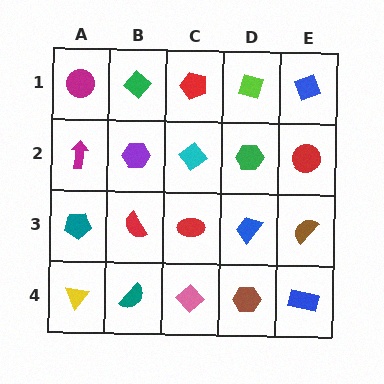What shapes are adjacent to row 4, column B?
A red semicircle (row 3, column B), a yellow triangle (row 4, column A), a pink diamond (row 4, column C).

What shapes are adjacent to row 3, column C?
A cyan diamond (row 2, column C), a pink diamond (row 4, column C), a red semicircle (row 3, column B), a blue trapezoid (row 3, column D).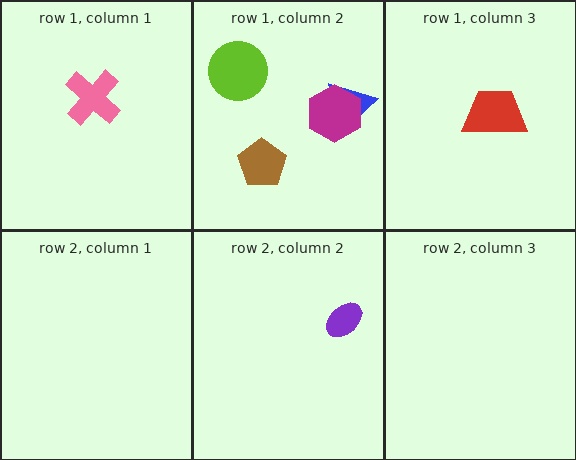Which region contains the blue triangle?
The row 1, column 2 region.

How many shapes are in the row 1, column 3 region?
1.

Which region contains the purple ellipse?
The row 2, column 2 region.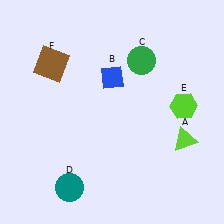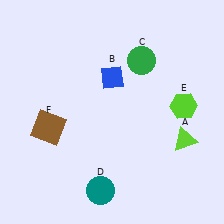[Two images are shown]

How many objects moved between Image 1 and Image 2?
2 objects moved between the two images.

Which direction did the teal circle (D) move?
The teal circle (D) moved right.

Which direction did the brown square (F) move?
The brown square (F) moved down.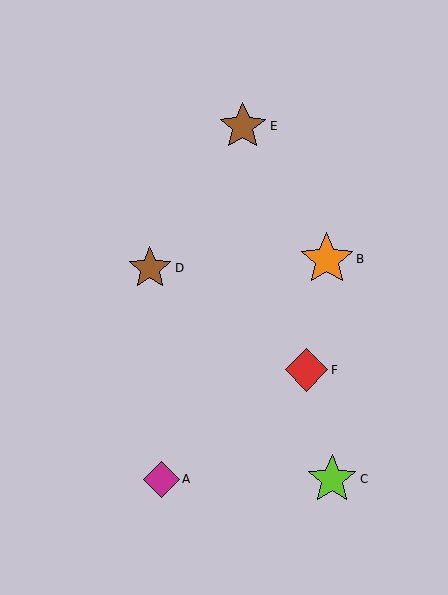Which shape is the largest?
The orange star (labeled B) is the largest.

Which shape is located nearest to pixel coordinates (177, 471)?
The magenta diamond (labeled A) at (162, 479) is nearest to that location.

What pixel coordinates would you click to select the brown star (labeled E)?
Click at (243, 126) to select the brown star E.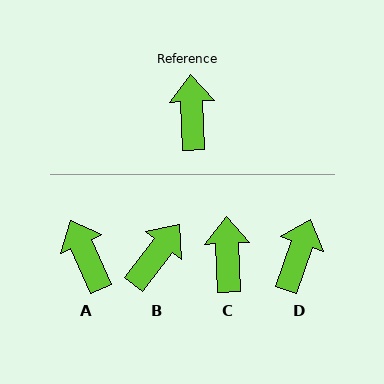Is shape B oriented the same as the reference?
No, it is off by about 40 degrees.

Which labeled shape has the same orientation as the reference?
C.